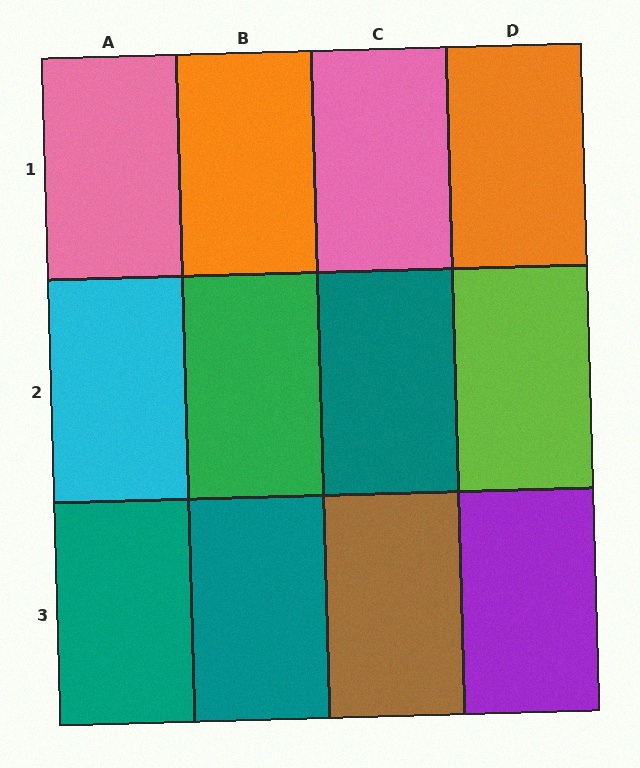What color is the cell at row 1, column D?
Orange.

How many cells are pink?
2 cells are pink.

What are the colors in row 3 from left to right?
Teal, teal, brown, purple.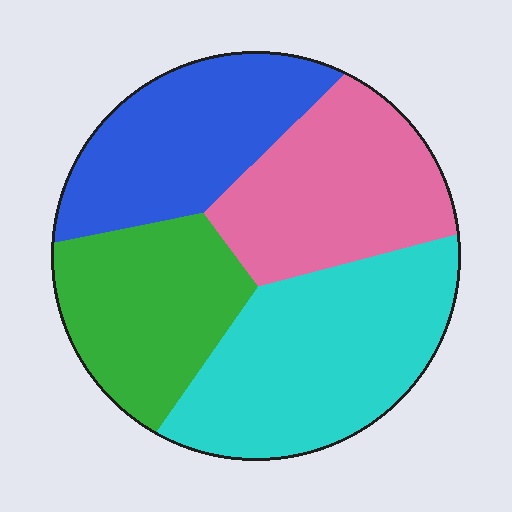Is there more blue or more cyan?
Cyan.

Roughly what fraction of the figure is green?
Green covers around 20% of the figure.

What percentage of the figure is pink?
Pink takes up less than a quarter of the figure.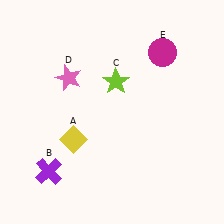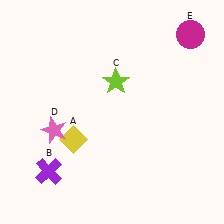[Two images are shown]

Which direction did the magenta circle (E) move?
The magenta circle (E) moved right.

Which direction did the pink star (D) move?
The pink star (D) moved down.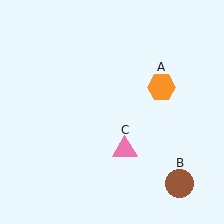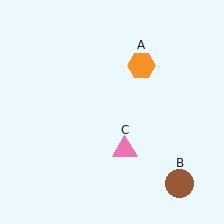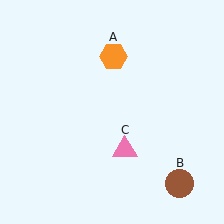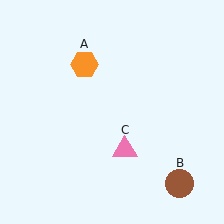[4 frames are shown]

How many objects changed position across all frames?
1 object changed position: orange hexagon (object A).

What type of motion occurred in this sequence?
The orange hexagon (object A) rotated counterclockwise around the center of the scene.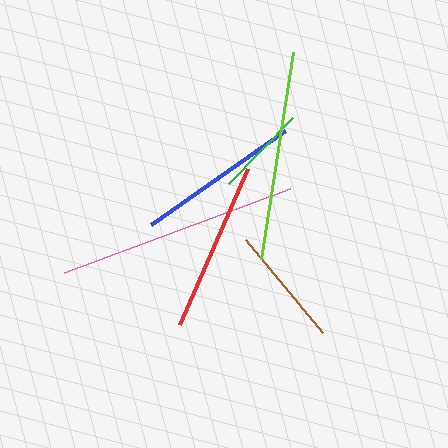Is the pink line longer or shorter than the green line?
The pink line is longer than the green line.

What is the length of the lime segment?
The lime segment is approximately 209 pixels long.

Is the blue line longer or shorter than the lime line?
The lime line is longer than the blue line.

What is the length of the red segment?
The red segment is approximately 170 pixels long.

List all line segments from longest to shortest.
From longest to shortest: pink, lime, red, blue, brown, green.